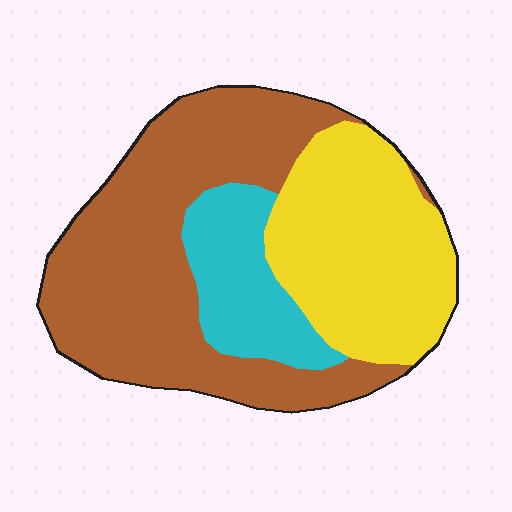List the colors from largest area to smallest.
From largest to smallest: brown, yellow, cyan.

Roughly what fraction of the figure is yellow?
Yellow takes up about one third (1/3) of the figure.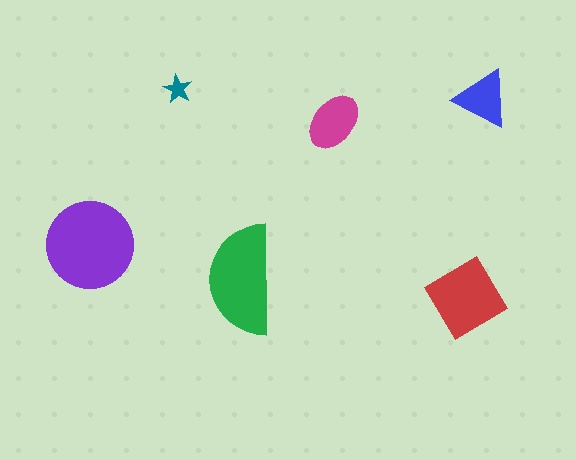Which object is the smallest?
The teal star.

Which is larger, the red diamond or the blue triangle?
The red diamond.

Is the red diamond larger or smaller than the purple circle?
Smaller.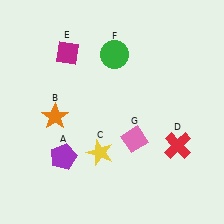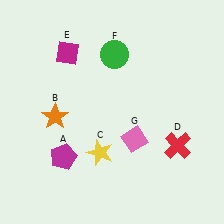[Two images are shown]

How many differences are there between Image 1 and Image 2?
There is 1 difference between the two images.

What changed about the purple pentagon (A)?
In Image 1, A is purple. In Image 2, it changed to magenta.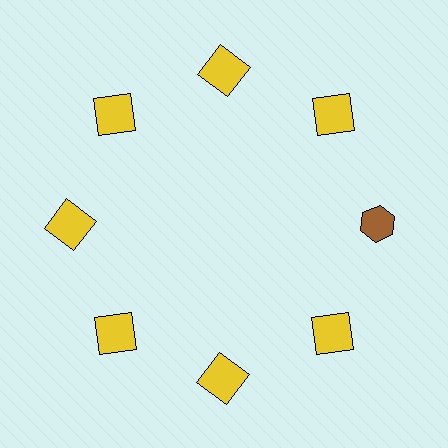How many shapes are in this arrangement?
There are 8 shapes arranged in a ring pattern.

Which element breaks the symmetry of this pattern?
The brown hexagon at roughly the 3 o'clock position breaks the symmetry. All other shapes are yellow squares.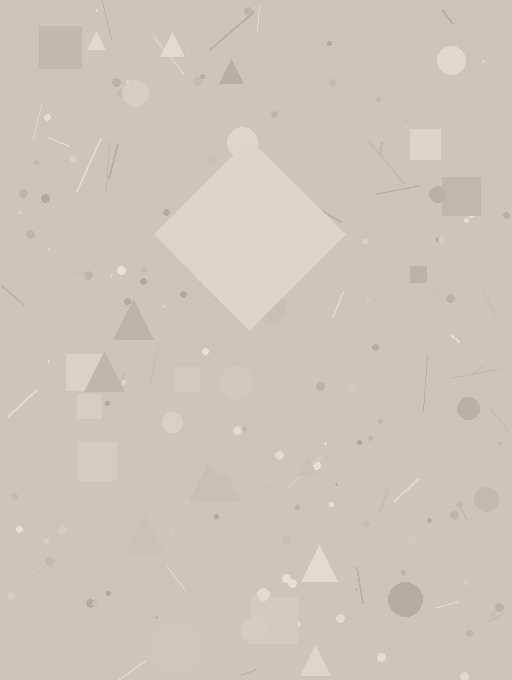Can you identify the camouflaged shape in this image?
The camouflaged shape is a diamond.